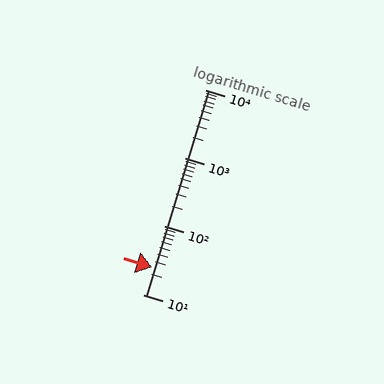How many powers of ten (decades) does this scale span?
The scale spans 3 decades, from 10 to 10000.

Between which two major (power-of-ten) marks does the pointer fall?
The pointer is between 10 and 100.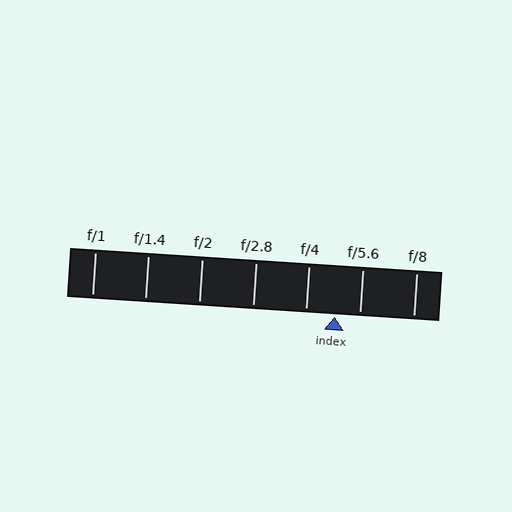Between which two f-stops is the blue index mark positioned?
The index mark is between f/4 and f/5.6.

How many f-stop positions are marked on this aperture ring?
There are 7 f-stop positions marked.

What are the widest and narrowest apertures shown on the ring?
The widest aperture shown is f/1 and the narrowest is f/8.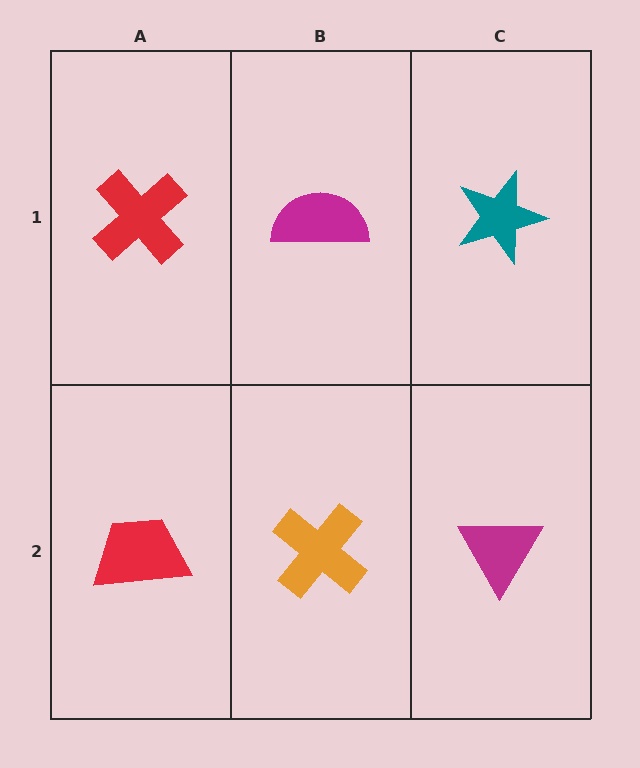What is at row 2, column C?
A magenta triangle.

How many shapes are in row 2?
3 shapes.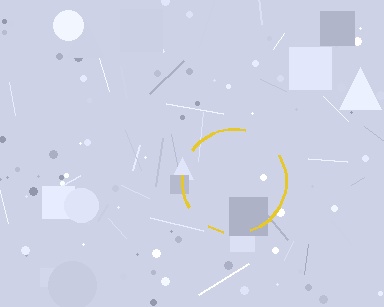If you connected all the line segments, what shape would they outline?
They would outline a circle.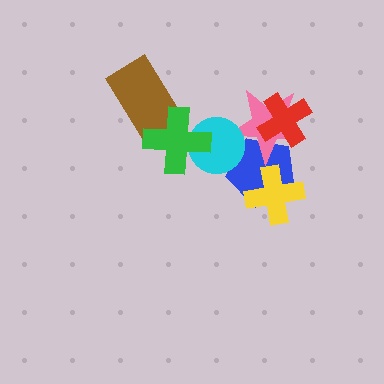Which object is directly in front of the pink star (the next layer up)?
The cyan circle is directly in front of the pink star.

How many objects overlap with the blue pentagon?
4 objects overlap with the blue pentagon.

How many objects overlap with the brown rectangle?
1 object overlaps with the brown rectangle.